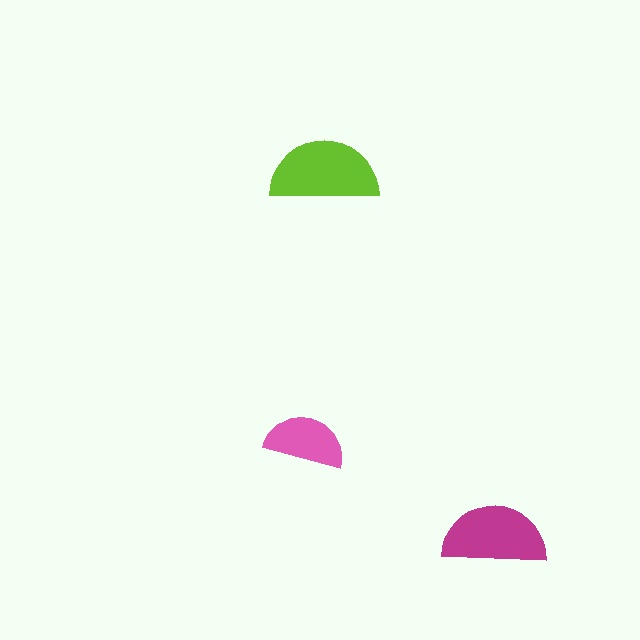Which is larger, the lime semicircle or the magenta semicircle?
The lime one.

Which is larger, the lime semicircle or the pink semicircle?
The lime one.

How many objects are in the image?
There are 3 objects in the image.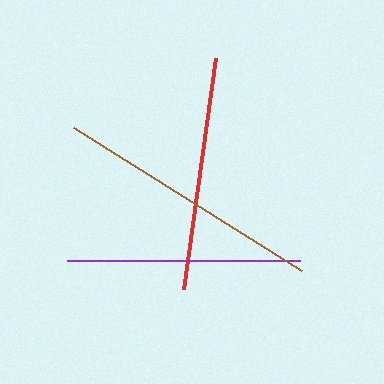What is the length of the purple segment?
The purple segment is approximately 233 pixels long.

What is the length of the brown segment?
The brown segment is approximately 269 pixels long.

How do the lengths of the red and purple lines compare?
The red and purple lines are approximately the same length.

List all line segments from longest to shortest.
From longest to shortest: brown, red, purple.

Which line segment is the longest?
The brown line is the longest at approximately 269 pixels.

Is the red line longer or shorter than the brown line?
The brown line is longer than the red line.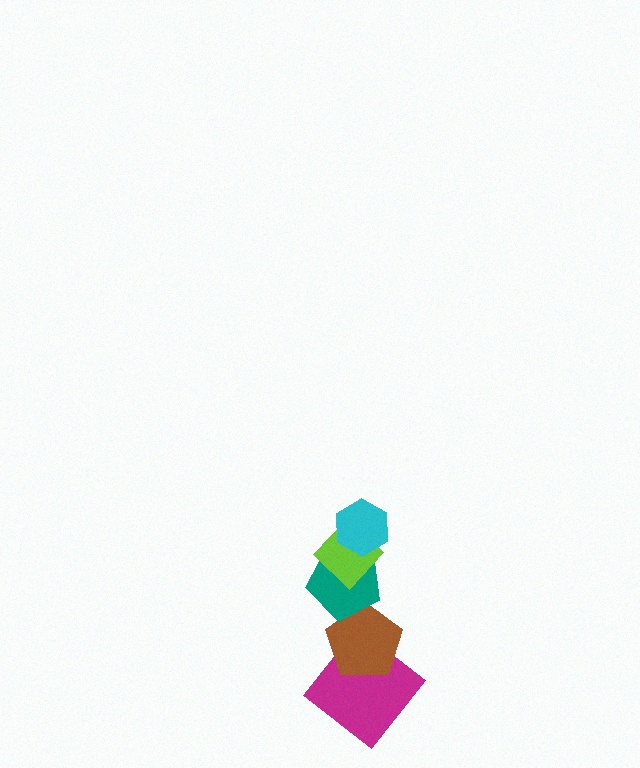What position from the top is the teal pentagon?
The teal pentagon is 3rd from the top.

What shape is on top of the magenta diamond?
The brown pentagon is on top of the magenta diamond.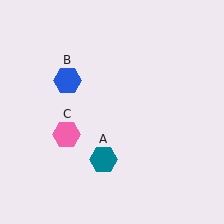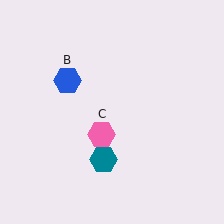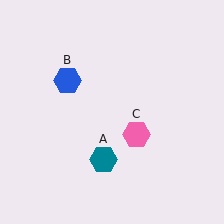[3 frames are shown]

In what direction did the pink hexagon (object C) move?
The pink hexagon (object C) moved right.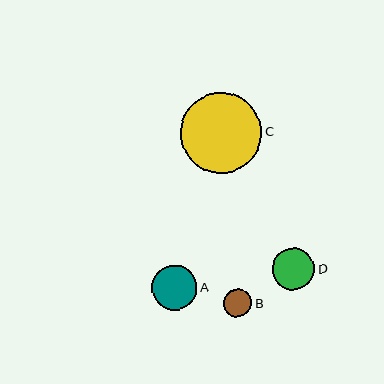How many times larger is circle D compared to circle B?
Circle D is approximately 1.5 times the size of circle B.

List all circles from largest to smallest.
From largest to smallest: C, A, D, B.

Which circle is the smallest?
Circle B is the smallest with a size of approximately 28 pixels.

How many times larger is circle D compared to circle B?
Circle D is approximately 1.5 times the size of circle B.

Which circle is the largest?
Circle C is the largest with a size of approximately 81 pixels.